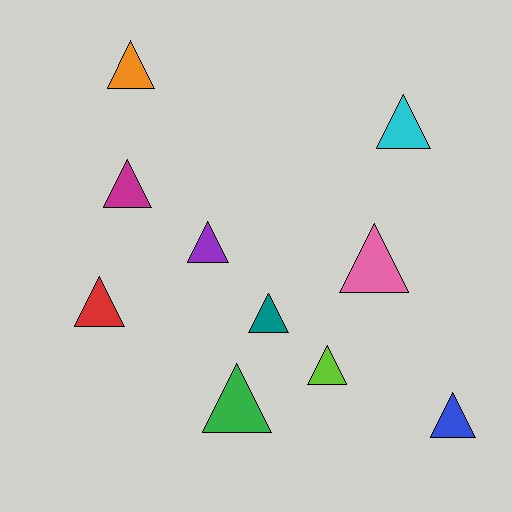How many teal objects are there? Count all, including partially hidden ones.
There is 1 teal object.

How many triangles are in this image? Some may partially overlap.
There are 10 triangles.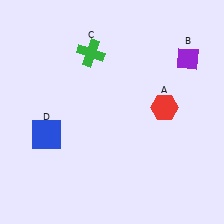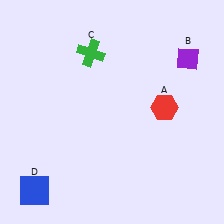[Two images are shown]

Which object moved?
The blue square (D) moved down.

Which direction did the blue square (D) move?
The blue square (D) moved down.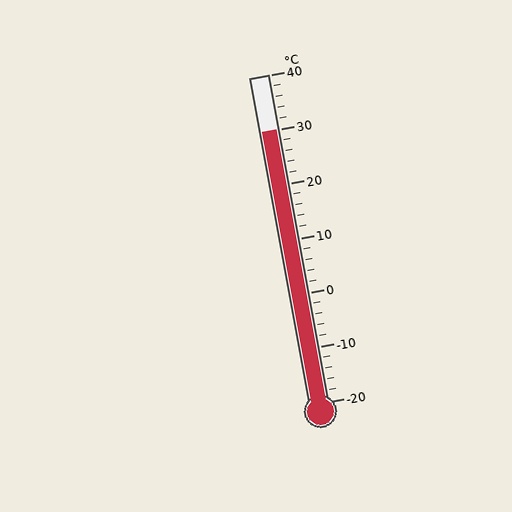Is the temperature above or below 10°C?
The temperature is above 10°C.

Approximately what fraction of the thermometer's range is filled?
The thermometer is filled to approximately 85% of its range.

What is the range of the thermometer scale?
The thermometer scale ranges from -20°C to 40°C.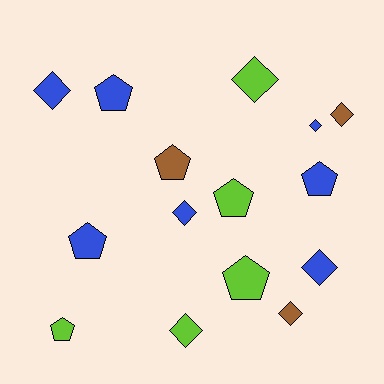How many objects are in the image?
There are 15 objects.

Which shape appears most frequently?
Diamond, with 8 objects.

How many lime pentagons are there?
There are 3 lime pentagons.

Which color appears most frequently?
Blue, with 7 objects.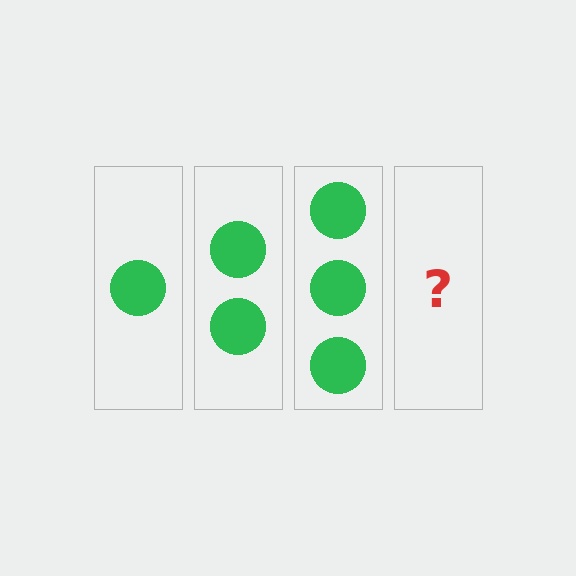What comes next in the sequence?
The next element should be 4 circles.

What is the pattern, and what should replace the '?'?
The pattern is that each step adds one more circle. The '?' should be 4 circles.